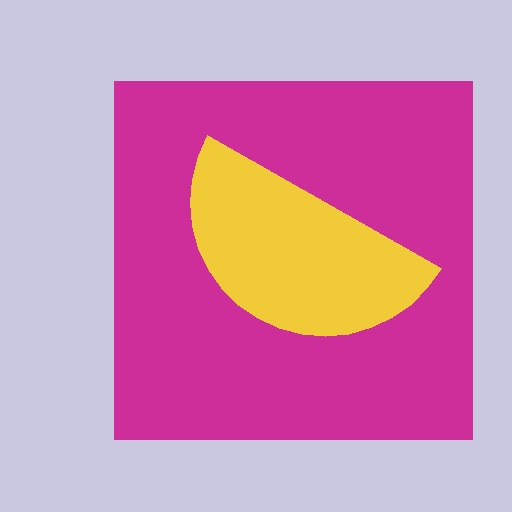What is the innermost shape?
The yellow semicircle.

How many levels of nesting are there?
2.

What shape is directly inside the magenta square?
The yellow semicircle.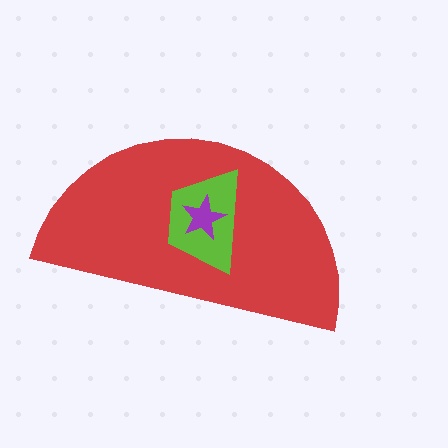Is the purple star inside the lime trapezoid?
Yes.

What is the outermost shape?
The red semicircle.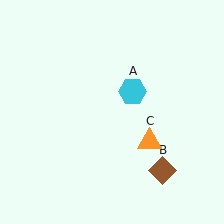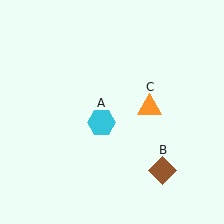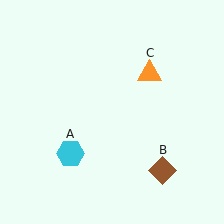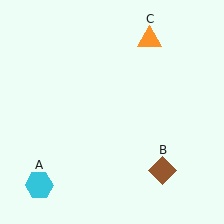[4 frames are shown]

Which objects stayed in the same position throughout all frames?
Brown diamond (object B) remained stationary.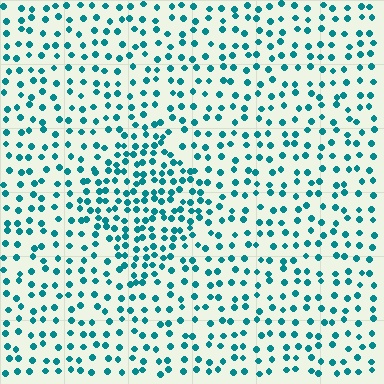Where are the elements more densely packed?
The elements are more densely packed inside the diamond boundary.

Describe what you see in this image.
The image contains small teal elements arranged at two different densities. A diamond-shaped region is visible where the elements are more densely packed than the surrounding area.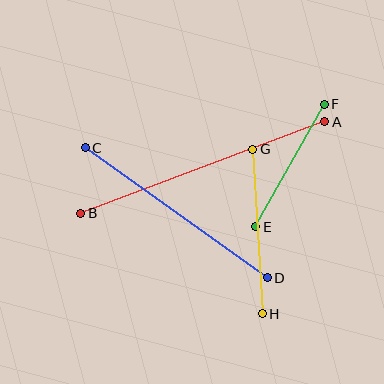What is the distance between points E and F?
The distance is approximately 140 pixels.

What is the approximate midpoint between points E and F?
The midpoint is at approximately (290, 166) pixels.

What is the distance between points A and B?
The distance is approximately 260 pixels.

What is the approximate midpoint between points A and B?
The midpoint is at approximately (203, 168) pixels.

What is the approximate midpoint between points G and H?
The midpoint is at approximately (257, 231) pixels.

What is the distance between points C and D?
The distance is approximately 224 pixels.